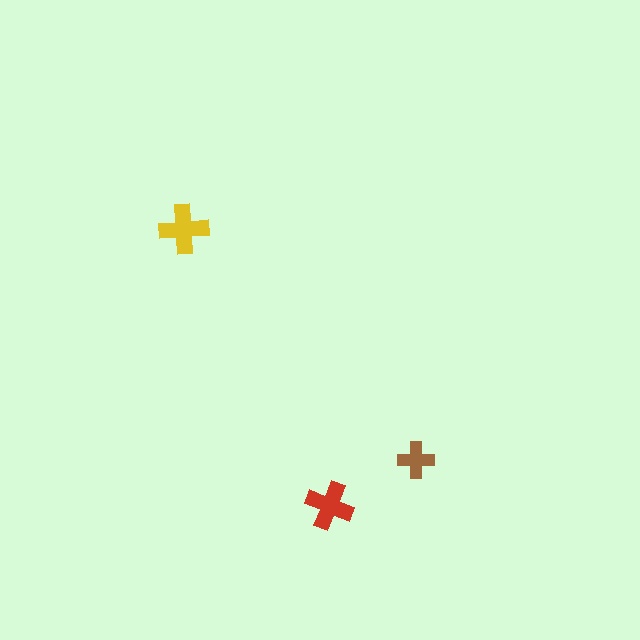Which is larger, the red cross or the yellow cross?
The yellow one.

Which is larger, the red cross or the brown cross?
The red one.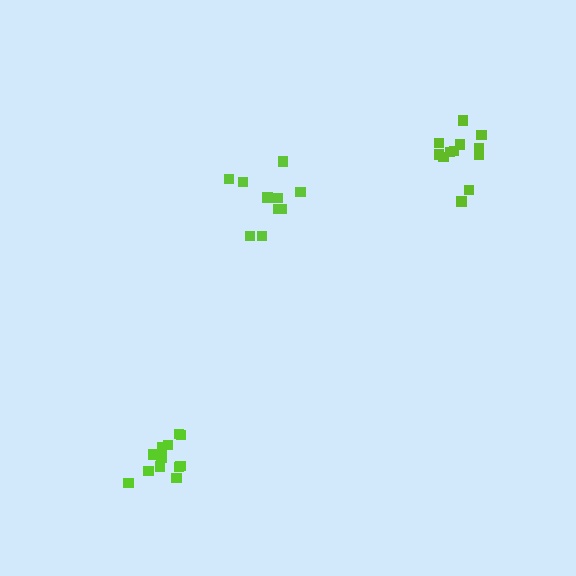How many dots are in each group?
Group 1: 12 dots, Group 2: 10 dots, Group 3: 12 dots (34 total).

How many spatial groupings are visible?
There are 3 spatial groupings.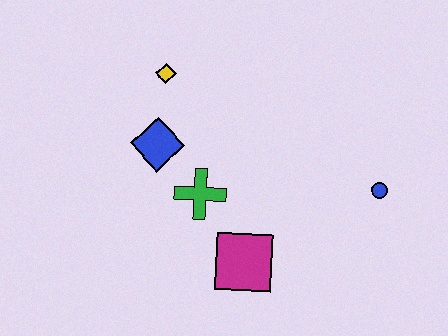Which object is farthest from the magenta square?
The yellow diamond is farthest from the magenta square.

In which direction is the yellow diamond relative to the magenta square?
The yellow diamond is above the magenta square.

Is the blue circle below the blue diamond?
Yes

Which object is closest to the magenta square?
The green cross is closest to the magenta square.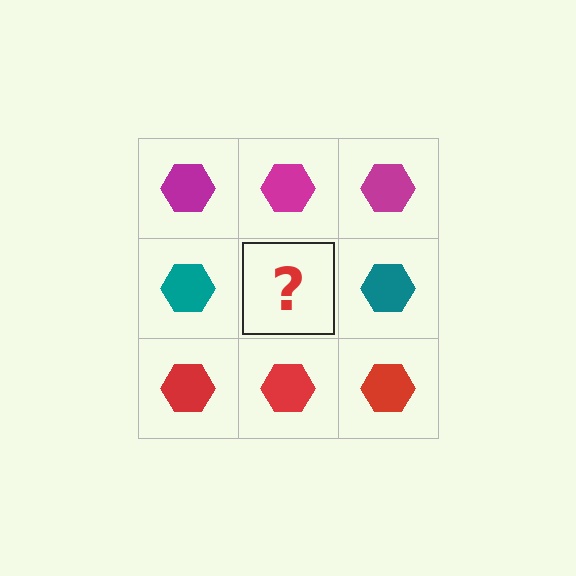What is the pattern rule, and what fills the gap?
The rule is that each row has a consistent color. The gap should be filled with a teal hexagon.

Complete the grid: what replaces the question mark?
The question mark should be replaced with a teal hexagon.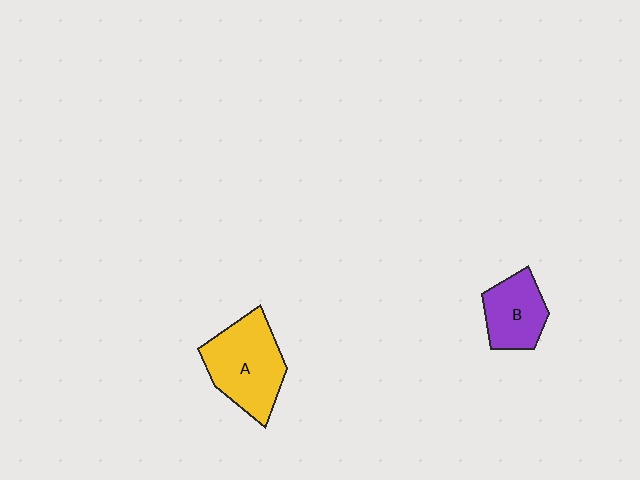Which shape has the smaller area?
Shape B (purple).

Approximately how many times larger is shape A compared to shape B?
Approximately 1.5 times.